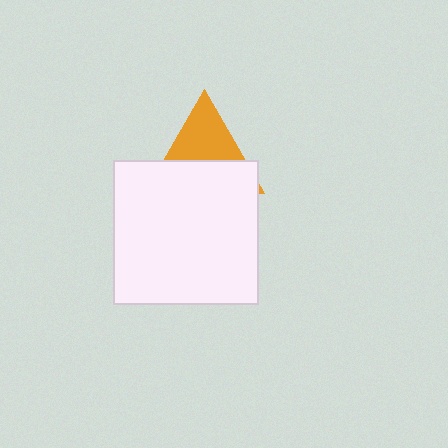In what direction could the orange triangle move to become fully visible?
The orange triangle could move up. That would shift it out from behind the white square entirely.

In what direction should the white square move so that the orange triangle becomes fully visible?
The white square should move down. That is the shortest direction to clear the overlap and leave the orange triangle fully visible.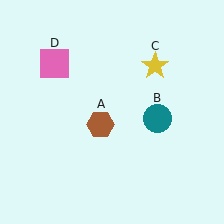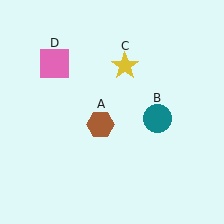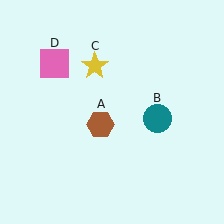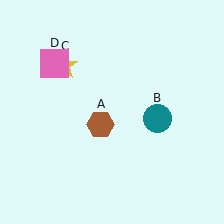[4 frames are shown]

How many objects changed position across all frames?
1 object changed position: yellow star (object C).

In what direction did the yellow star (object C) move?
The yellow star (object C) moved left.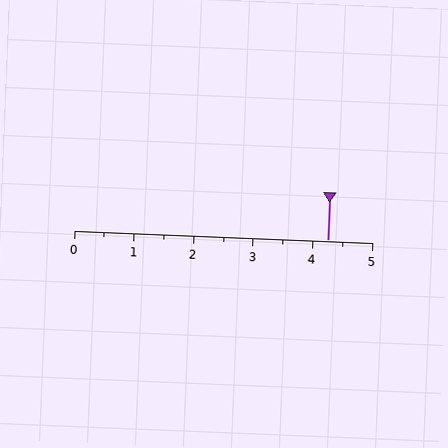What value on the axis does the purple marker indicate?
The marker indicates approximately 4.2.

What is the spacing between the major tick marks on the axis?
The major ticks are spaced 1 apart.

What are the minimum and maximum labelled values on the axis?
The axis runs from 0 to 5.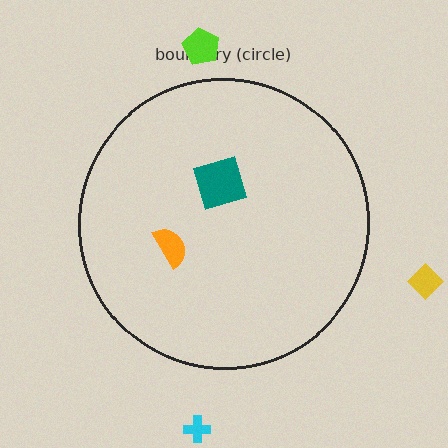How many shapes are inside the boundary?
2 inside, 3 outside.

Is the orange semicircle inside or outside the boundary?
Inside.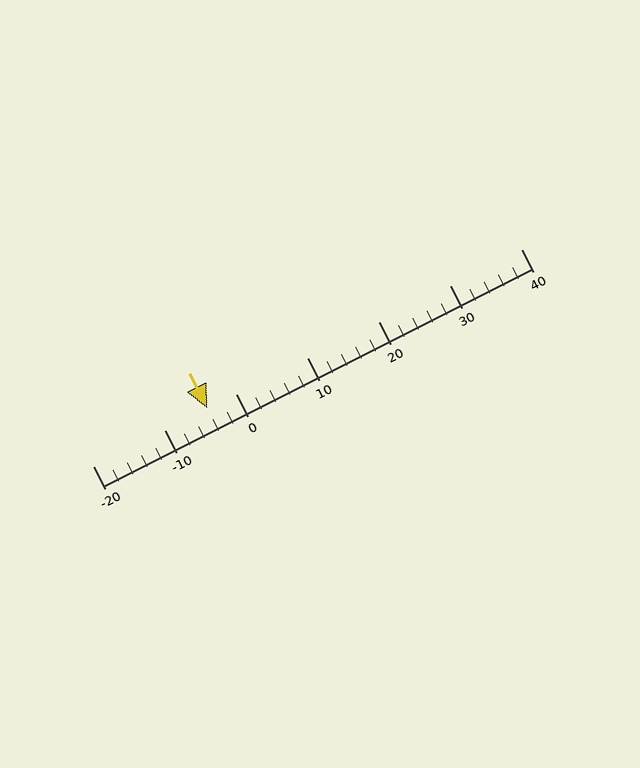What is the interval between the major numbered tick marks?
The major tick marks are spaced 10 units apart.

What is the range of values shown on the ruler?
The ruler shows values from -20 to 40.